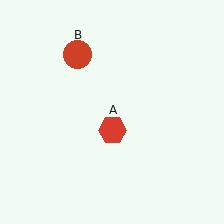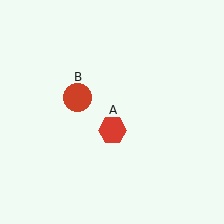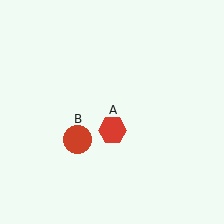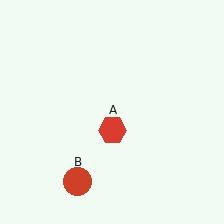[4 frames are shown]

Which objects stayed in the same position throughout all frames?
Red hexagon (object A) remained stationary.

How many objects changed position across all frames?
1 object changed position: red circle (object B).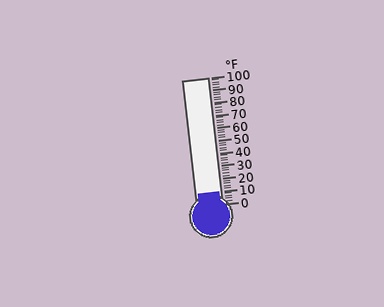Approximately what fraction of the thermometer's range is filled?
The thermometer is filled to approximately 10% of its range.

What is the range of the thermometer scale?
The thermometer scale ranges from 0°F to 100°F.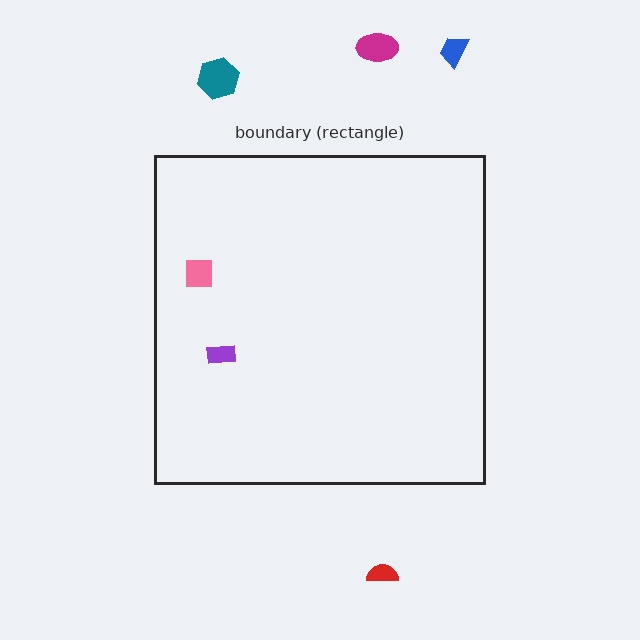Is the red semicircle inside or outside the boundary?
Outside.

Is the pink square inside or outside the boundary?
Inside.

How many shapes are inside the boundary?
2 inside, 4 outside.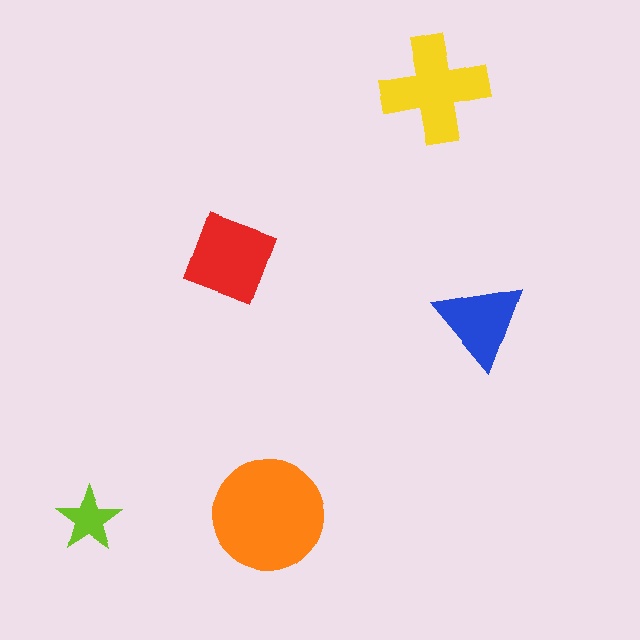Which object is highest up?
The yellow cross is topmost.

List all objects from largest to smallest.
The orange circle, the yellow cross, the red diamond, the blue triangle, the lime star.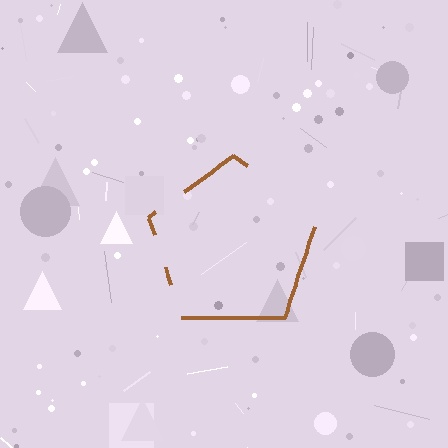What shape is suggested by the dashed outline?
The dashed outline suggests a pentagon.